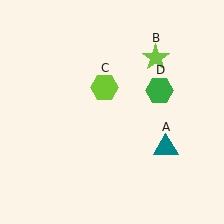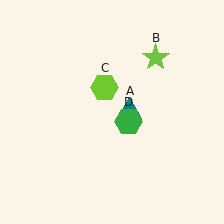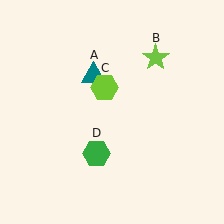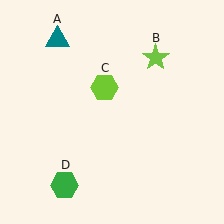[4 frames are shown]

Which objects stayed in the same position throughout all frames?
Lime star (object B) and lime hexagon (object C) remained stationary.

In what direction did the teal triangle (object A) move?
The teal triangle (object A) moved up and to the left.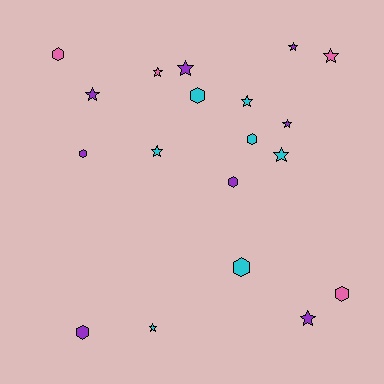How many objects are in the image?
There are 19 objects.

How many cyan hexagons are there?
There are 3 cyan hexagons.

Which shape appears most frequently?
Star, with 11 objects.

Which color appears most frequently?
Purple, with 8 objects.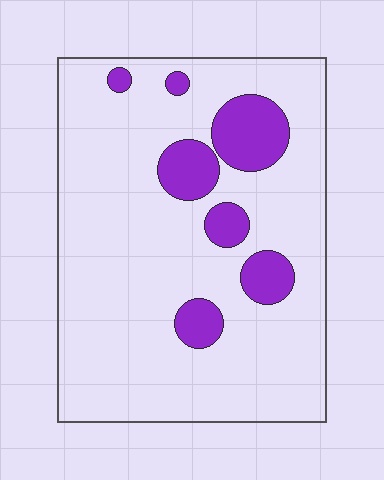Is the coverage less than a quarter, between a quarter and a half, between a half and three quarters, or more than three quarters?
Less than a quarter.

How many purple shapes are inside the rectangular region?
7.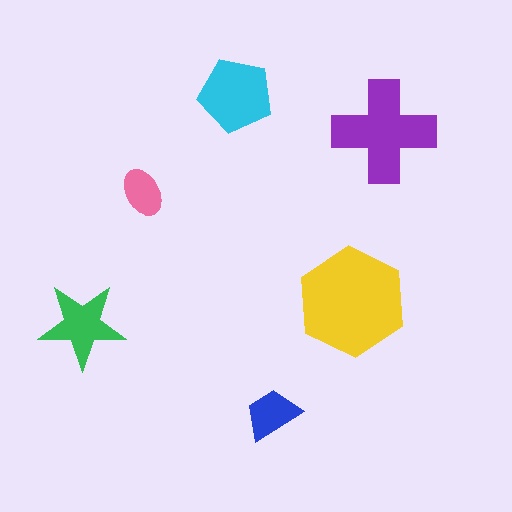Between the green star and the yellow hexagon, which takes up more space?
The yellow hexagon.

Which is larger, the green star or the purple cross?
The purple cross.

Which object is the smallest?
The pink ellipse.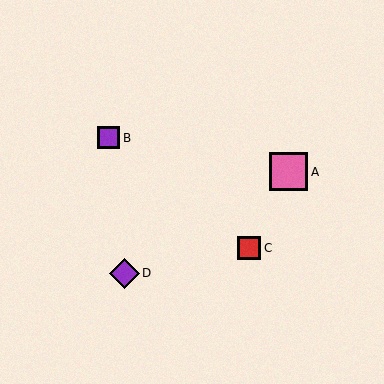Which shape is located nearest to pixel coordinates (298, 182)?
The pink square (labeled A) at (289, 172) is nearest to that location.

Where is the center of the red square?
The center of the red square is at (249, 248).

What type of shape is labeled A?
Shape A is a pink square.